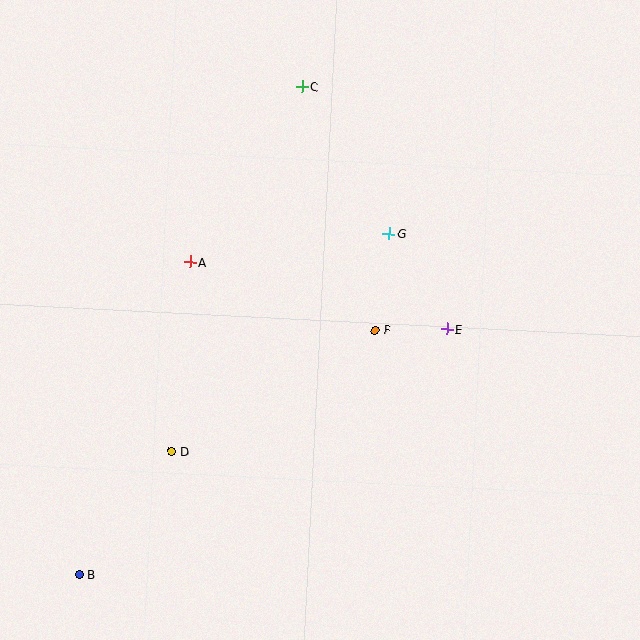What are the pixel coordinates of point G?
Point G is at (389, 234).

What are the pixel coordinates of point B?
Point B is at (79, 574).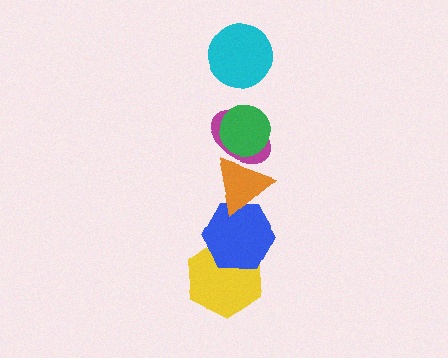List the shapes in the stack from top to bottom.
From top to bottom: the cyan circle, the green circle, the magenta ellipse, the orange triangle, the blue hexagon, the yellow hexagon.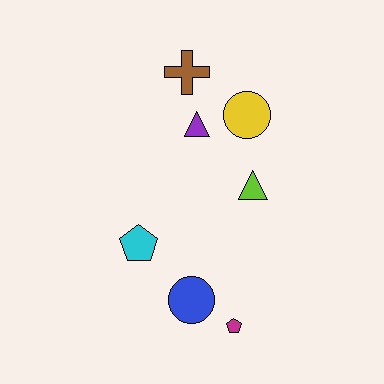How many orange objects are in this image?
There are no orange objects.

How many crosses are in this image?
There is 1 cross.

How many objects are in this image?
There are 7 objects.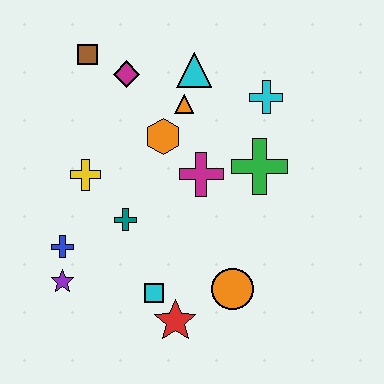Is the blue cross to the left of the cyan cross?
Yes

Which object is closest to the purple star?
The blue cross is closest to the purple star.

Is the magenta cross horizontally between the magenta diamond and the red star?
No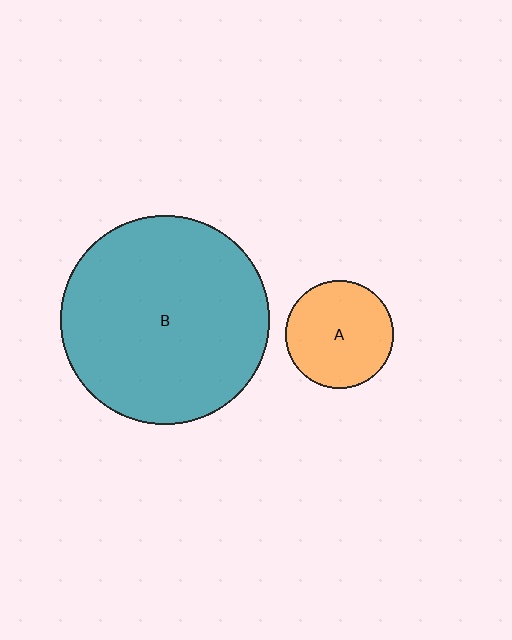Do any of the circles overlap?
No, none of the circles overlap.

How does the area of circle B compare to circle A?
Approximately 3.8 times.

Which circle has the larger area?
Circle B (teal).